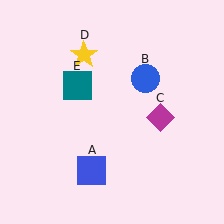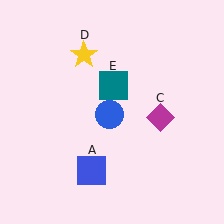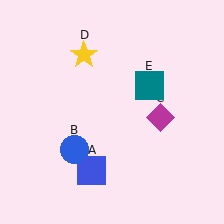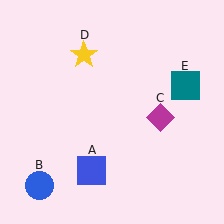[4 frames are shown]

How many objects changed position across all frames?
2 objects changed position: blue circle (object B), teal square (object E).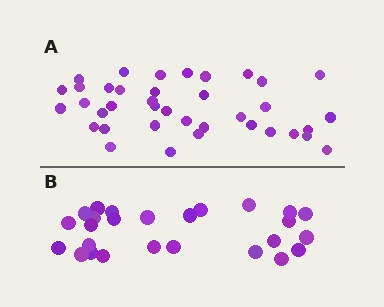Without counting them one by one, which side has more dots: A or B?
Region A (the top region) has more dots.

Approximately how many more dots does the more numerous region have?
Region A has roughly 12 or so more dots than region B.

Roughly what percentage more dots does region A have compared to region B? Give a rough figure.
About 45% more.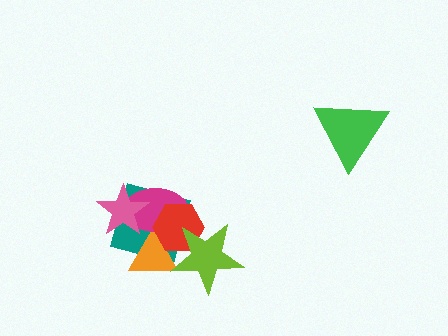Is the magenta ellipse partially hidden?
Yes, it is partially covered by another shape.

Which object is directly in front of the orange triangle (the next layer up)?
The magenta ellipse is directly in front of the orange triangle.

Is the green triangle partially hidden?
No, no other shape covers it.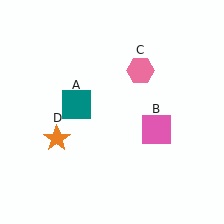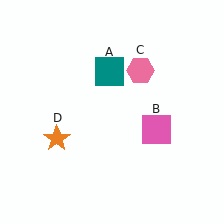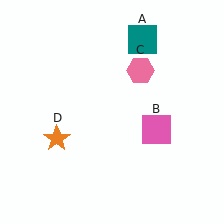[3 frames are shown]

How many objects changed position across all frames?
1 object changed position: teal square (object A).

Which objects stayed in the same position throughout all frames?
Pink square (object B) and pink hexagon (object C) and orange star (object D) remained stationary.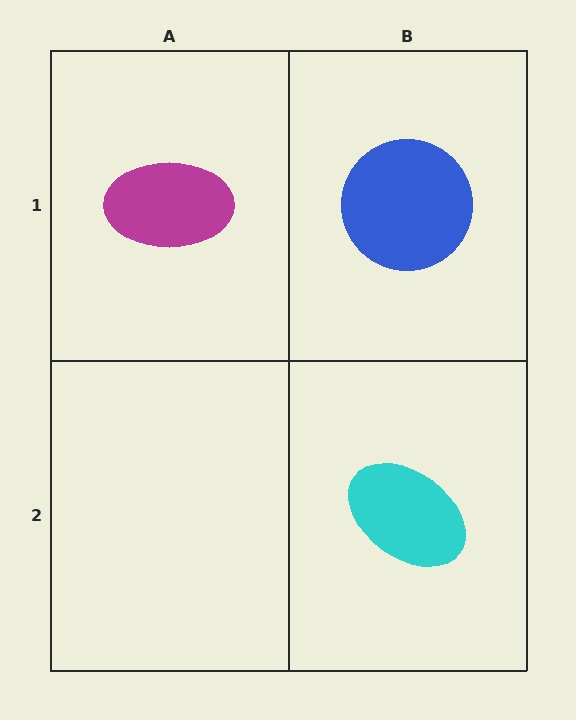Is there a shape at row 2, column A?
No, that cell is empty.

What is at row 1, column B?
A blue circle.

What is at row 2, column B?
A cyan ellipse.